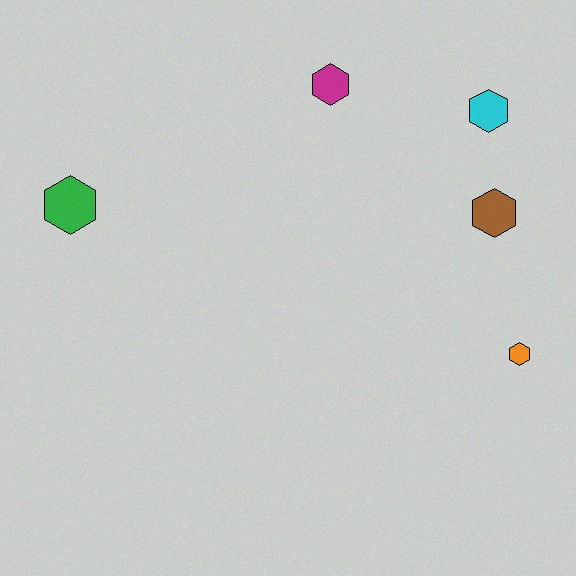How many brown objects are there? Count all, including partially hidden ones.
There is 1 brown object.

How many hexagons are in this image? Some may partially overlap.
There are 5 hexagons.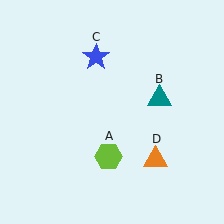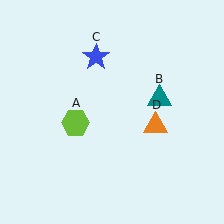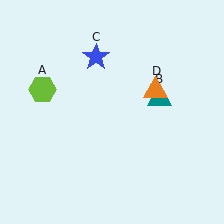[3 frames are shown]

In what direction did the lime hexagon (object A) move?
The lime hexagon (object A) moved up and to the left.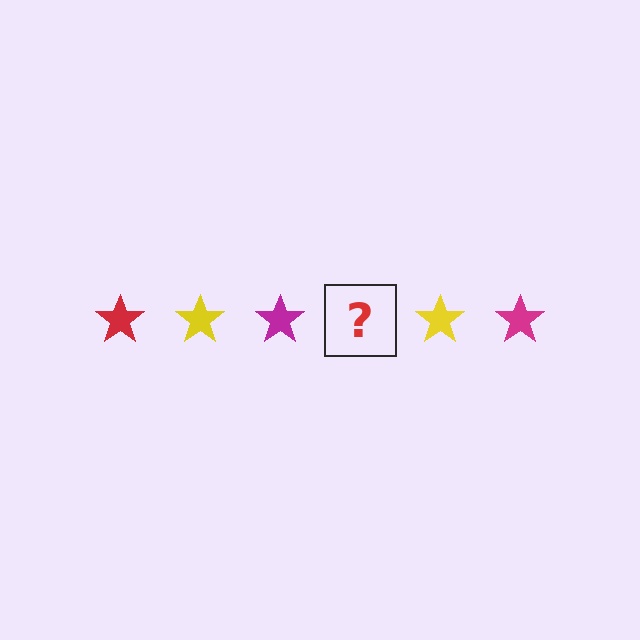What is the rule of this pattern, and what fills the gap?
The rule is that the pattern cycles through red, yellow, magenta stars. The gap should be filled with a red star.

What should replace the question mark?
The question mark should be replaced with a red star.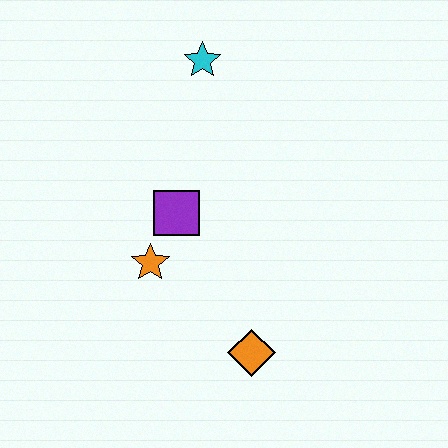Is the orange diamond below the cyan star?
Yes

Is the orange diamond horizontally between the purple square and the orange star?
No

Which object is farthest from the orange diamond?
The cyan star is farthest from the orange diamond.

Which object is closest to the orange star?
The purple square is closest to the orange star.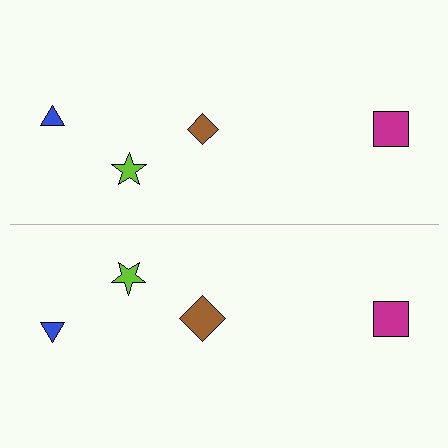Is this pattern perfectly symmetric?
No, the pattern is not perfectly symmetric. The brown diamond on the bottom side has a different size than its mirror counterpart.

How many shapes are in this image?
There are 8 shapes in this image.